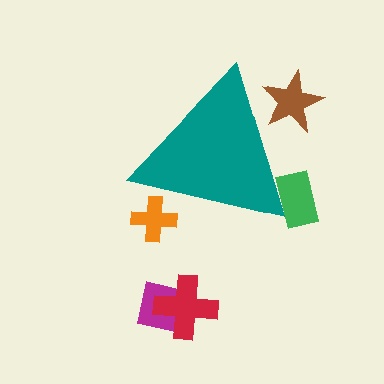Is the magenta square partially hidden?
No, the magenta square is fully visible.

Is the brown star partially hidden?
Yes, the brown star is partially hidden behind the teal triangle.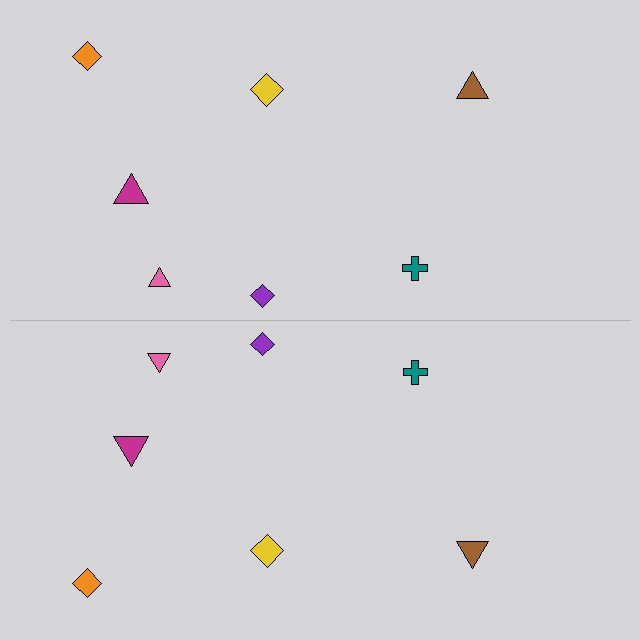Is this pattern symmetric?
Yes, this pattern has bilateral (reflection) symmetry.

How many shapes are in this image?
There are 14 shapes in this image.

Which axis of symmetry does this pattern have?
The pattern has a horizontal axis of symmetry running through the center of the image.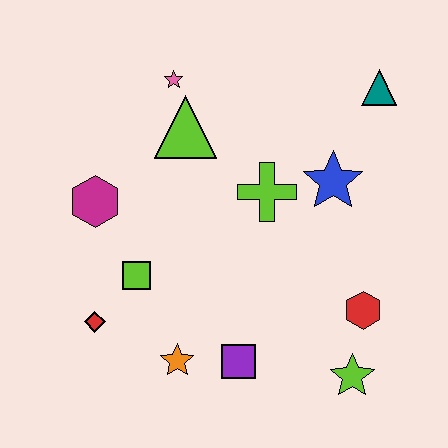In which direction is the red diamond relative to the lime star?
The red diamond is to the left of the lime star.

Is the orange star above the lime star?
Yes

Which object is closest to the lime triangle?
The pink star is closest to the lime triangle.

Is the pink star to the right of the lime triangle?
No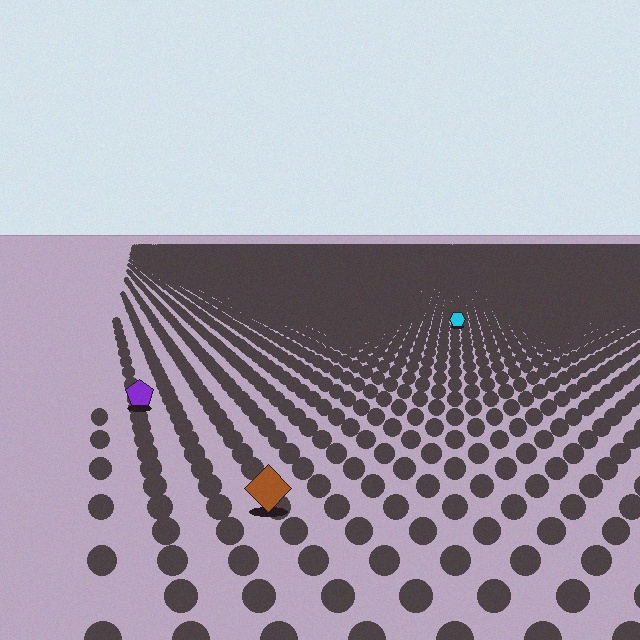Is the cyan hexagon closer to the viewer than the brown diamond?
No. The brown diamond is closer — you can tell from the texture gradient: the ground texture is coarser near it.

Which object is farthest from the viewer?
The cyan hexagon is farthest from the viewer. It appears smaller and the ground texture around it is denser.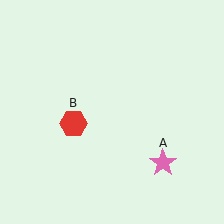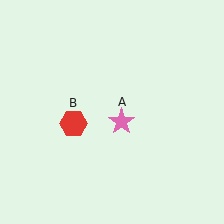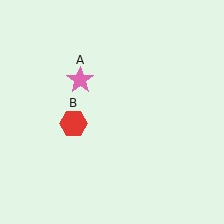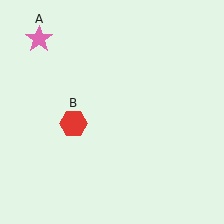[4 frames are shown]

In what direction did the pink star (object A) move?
The pink star (object A) moved up and to the left.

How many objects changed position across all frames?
1 object changed position: pink star (object A).